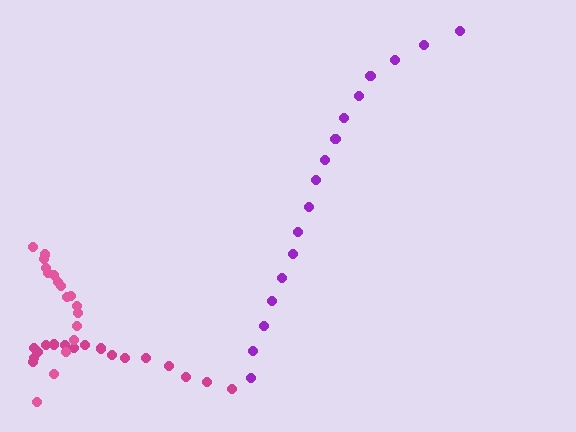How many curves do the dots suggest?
There are 3 distinct paths.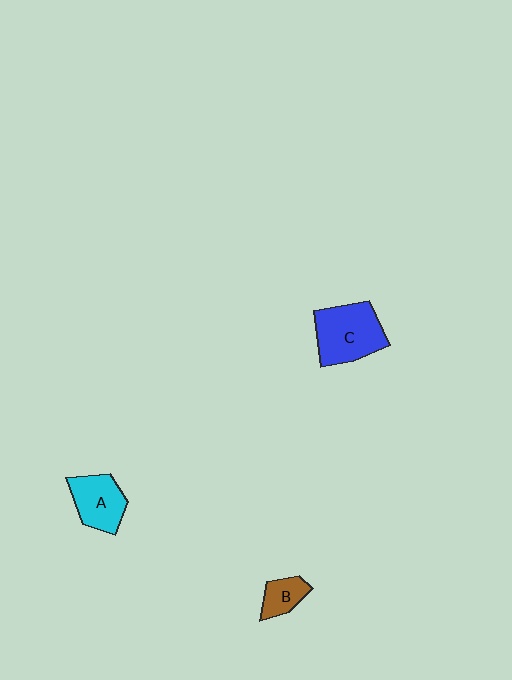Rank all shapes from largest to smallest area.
From largest to smallest: C (blue), A (cyan), B (brown).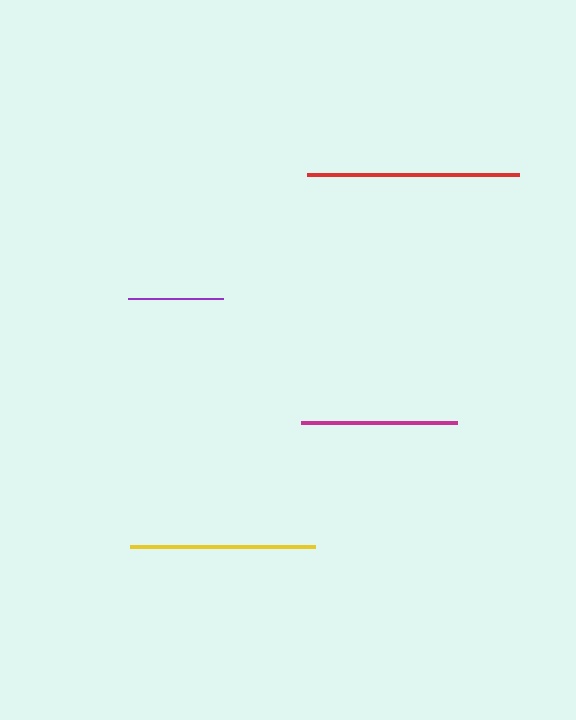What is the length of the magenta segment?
The magenta segment is approximately 156 pixels long.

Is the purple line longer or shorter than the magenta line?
The magenta line is longer than the purple line.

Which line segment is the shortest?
The purple line is the shortest at approximately 96 pixels.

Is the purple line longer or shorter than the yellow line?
The yellow line is longer than the purple line.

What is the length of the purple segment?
The purple segment is approximately 96 pixels long.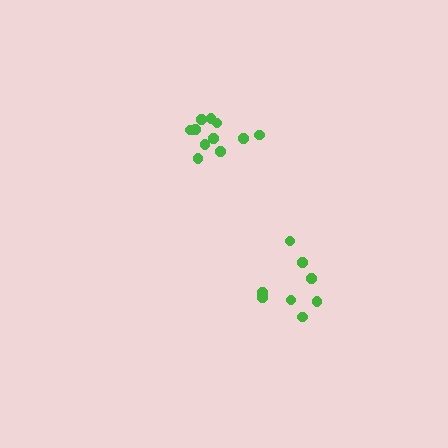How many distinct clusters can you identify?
There are 2 distinct clusters.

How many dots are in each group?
Group 1: 8 dots, Group 2: 11 dots (19 total).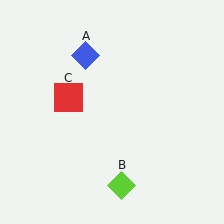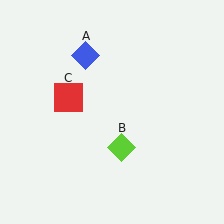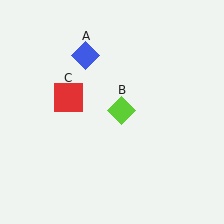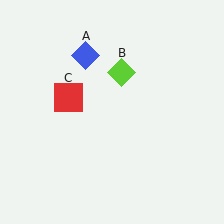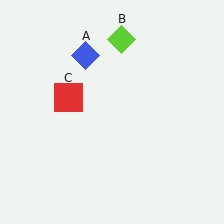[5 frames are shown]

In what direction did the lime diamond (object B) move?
The lime diamond (object B) moved up.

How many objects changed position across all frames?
1 object changed position: lime diamond (object B).